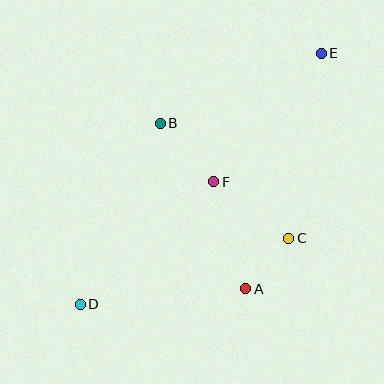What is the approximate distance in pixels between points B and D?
The distance between B and D is approximately 198 pixels.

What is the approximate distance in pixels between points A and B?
The distance between A and B is approximately 186 pixels.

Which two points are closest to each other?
Points A and C are closest to each other.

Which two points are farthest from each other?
Points D and E are farthest from each other.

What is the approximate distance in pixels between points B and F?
The distance between B and F is approximately 79 pixels.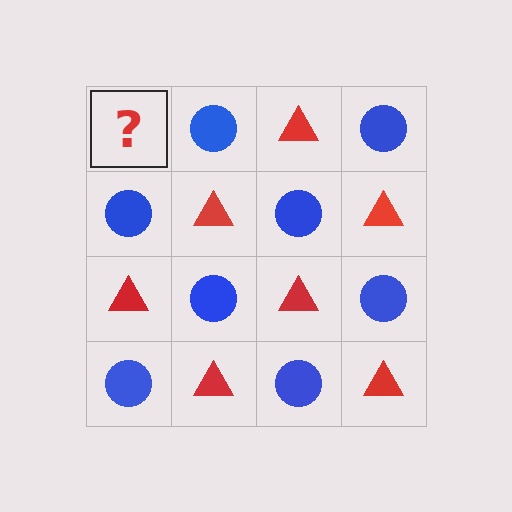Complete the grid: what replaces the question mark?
The question mark should be replaced with a red triangle.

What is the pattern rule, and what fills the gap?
The rule is that it alternates red triangle and blue circle in a checkerboard pattern. The gap should be filled with a red triangle.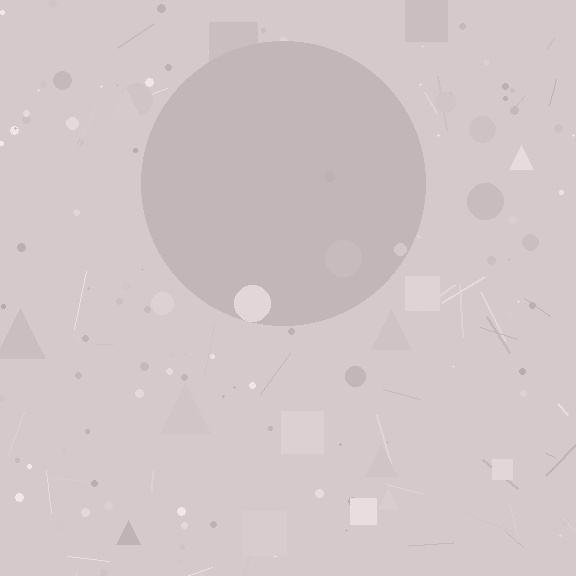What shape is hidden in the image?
A circle is hidden in the image.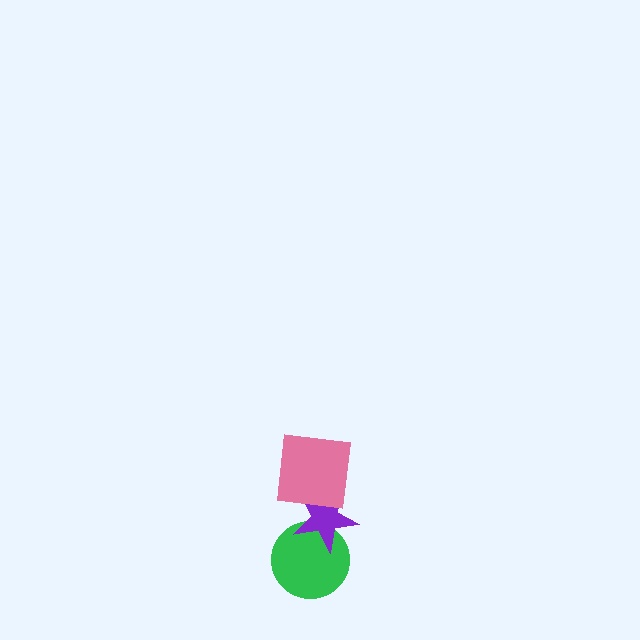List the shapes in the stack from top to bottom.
From top to bottom: the pink square, the purple star, the green circle.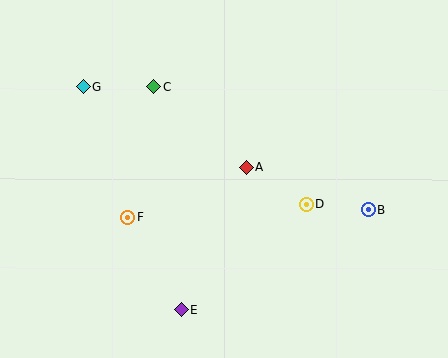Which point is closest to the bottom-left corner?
Point E is closest to the bottom-left corner.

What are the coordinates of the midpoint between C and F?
The midpoint between C and F is at (141, 152).